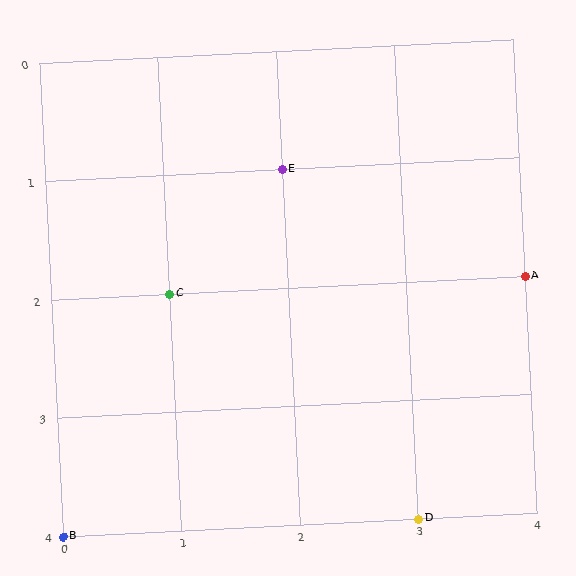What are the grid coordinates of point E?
Point E is at grid coordinates (2, 1).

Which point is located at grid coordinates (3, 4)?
Point D is at (3, 4).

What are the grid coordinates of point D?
Point D is at grid coordinates (3, 4).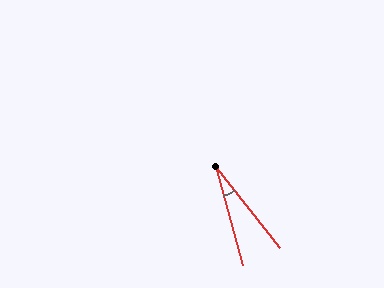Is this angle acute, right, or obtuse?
It is acute.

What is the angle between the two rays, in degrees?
Approximately 23 degrees.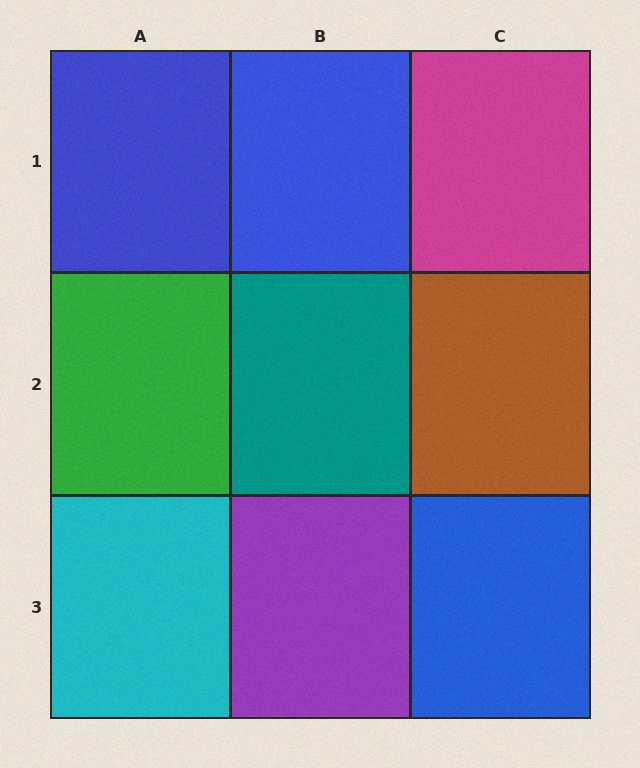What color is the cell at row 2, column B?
Teal.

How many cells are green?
1 cell is green.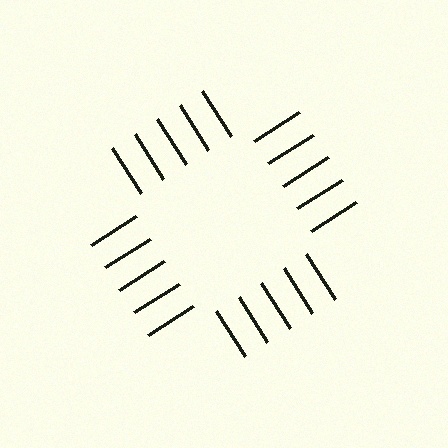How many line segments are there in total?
20 — 5 along each of the 4 edges.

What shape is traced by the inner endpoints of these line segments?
An illusory square — the line segments terminate on its edges but no continuous stroke is drawn.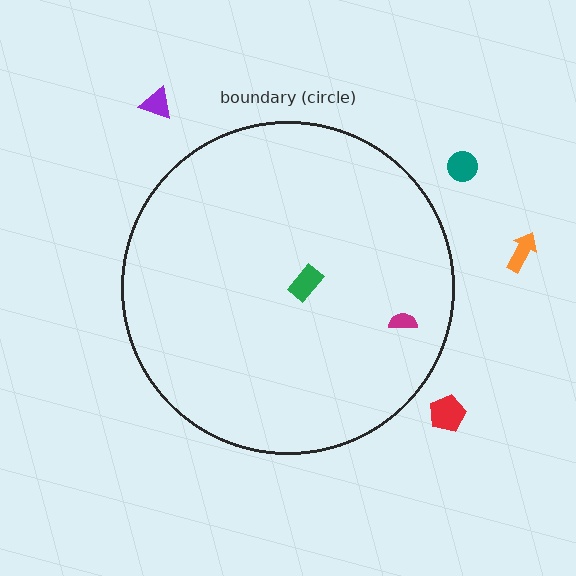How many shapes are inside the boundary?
2 inside, 4 outside.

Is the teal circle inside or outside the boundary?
Outside.